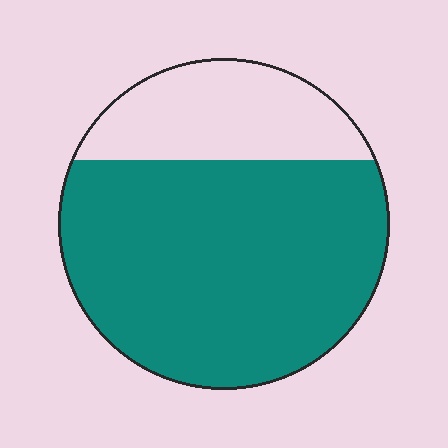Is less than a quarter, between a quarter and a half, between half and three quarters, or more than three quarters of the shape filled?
Between half and three quarters.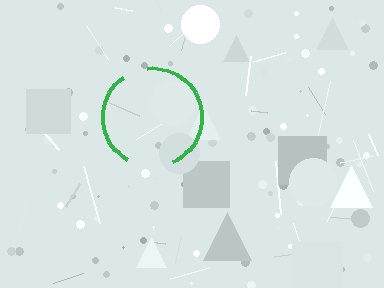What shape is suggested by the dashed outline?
The dashed outline suggests a circle.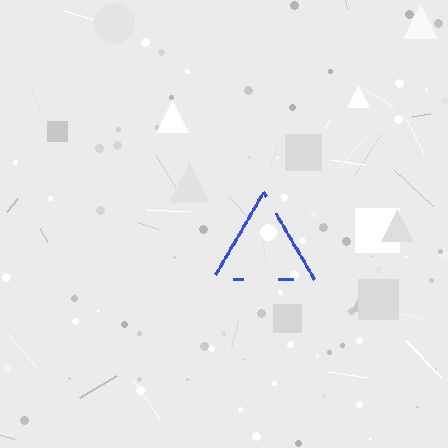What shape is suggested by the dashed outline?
The dashed outline suggests a triangle.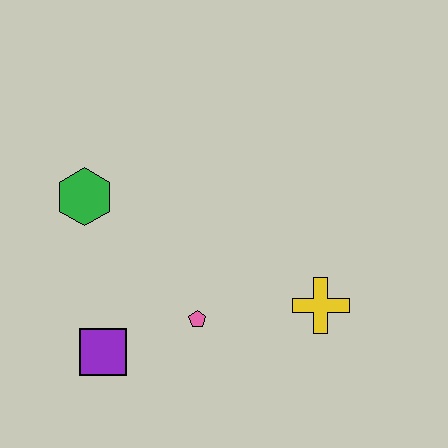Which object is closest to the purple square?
The pink pentagon is closest to the purple square.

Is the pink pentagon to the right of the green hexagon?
Yes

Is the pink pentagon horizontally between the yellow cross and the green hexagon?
Yes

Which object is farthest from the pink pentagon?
The green hexagon is farthest from the pink pentagon.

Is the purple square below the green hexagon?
Yes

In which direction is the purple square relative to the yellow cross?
The purple square is to the left of the yellow cross.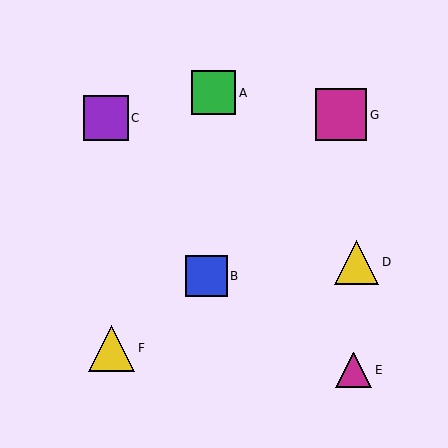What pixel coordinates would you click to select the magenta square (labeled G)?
Click at (341, 115) to select the magenta square G.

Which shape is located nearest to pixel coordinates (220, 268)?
The blue square (labeled B) at (206, 276) is nearest to that location.